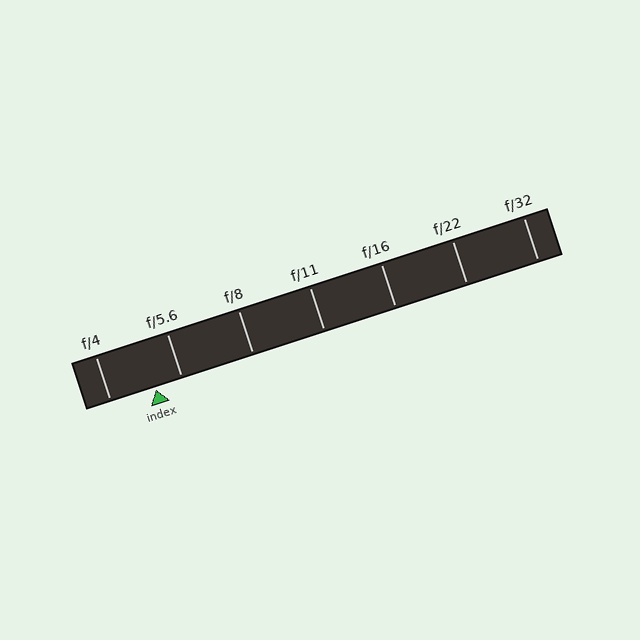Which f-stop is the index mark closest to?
The index mark is closest to f/5.6.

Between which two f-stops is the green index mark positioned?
The index mark is between f/4 and f/5.6.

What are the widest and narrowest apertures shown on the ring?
The widest aperture shown is f/4 and the narrowest is f/32.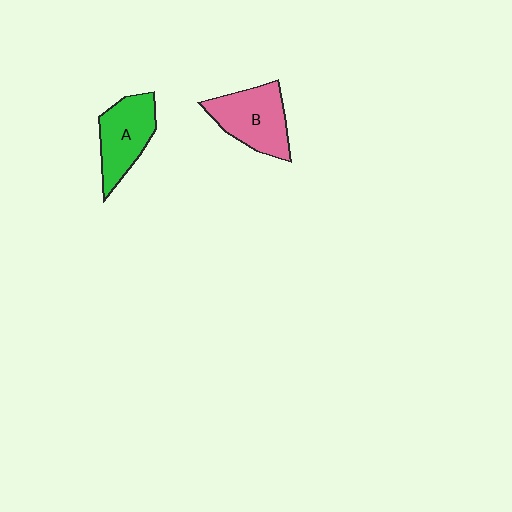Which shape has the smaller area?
Shape A (green).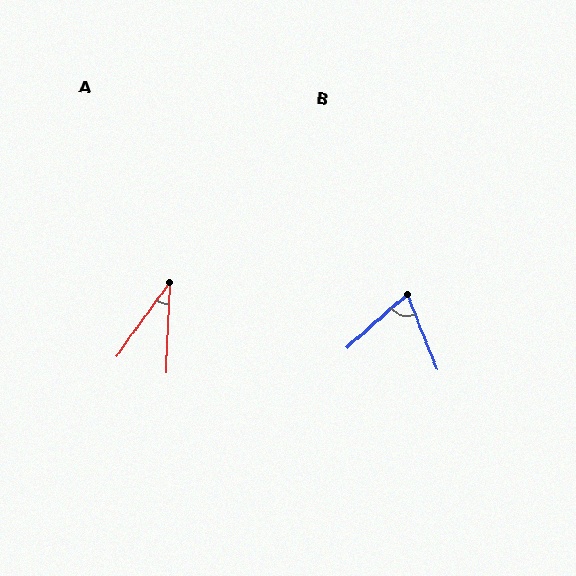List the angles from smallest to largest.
A (33°), B (70°).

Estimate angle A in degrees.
Approximately 33 degrees.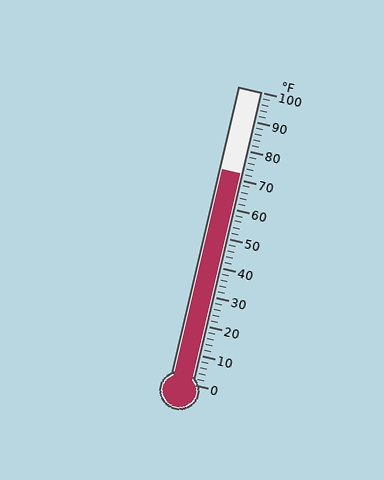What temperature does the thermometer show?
The thermometer shows approximately 72°F.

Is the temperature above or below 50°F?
The temperature is above 50°F.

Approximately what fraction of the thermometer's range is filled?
The thermometer is filled to approximately 70% of its range.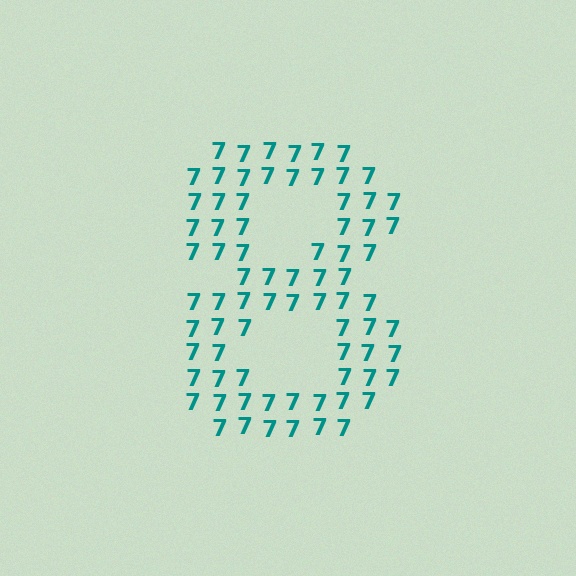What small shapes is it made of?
It is made of small digit 7's.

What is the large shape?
The large shape is the digit 8.